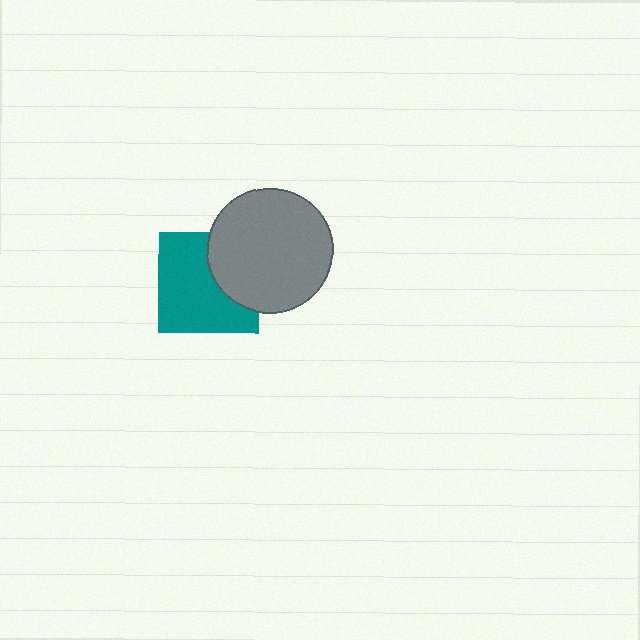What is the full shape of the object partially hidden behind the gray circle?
The partially hidden object is a teal square.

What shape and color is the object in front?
The object in front is a gray circle.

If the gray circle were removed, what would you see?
You would see the complete teal square.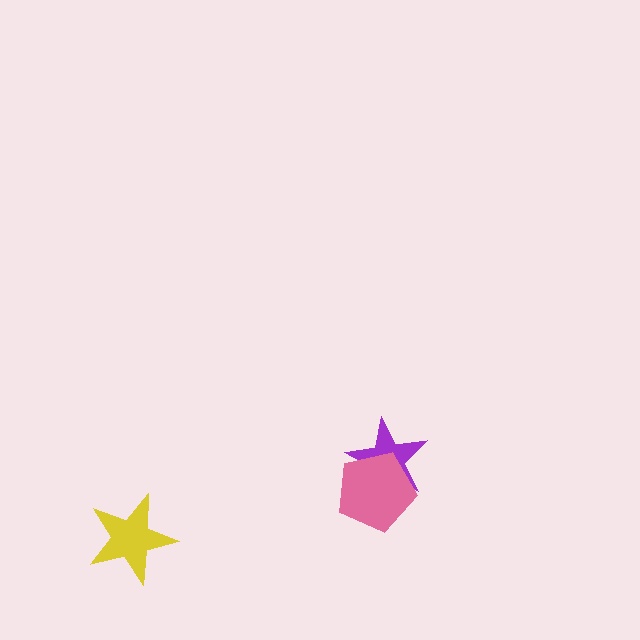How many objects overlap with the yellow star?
0 objects overlap with the yellow star.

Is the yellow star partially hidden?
No, no other shape covers it.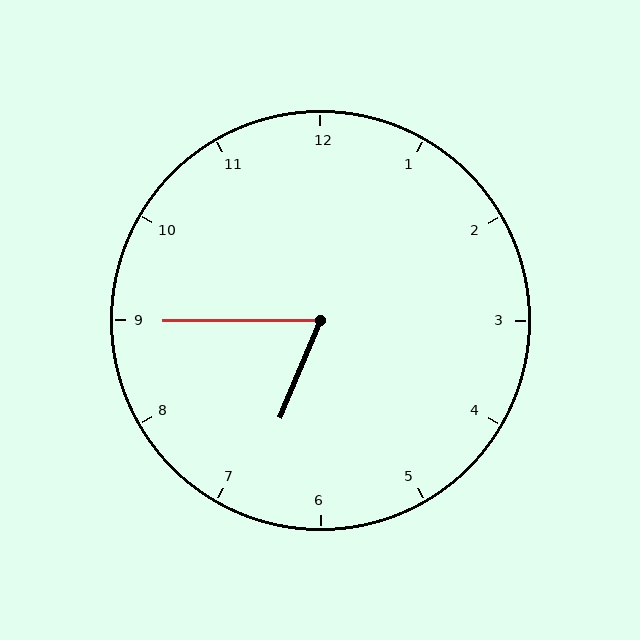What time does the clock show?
6:45.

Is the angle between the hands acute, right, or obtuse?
It is acute.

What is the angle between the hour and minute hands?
Approximately 68 degrees.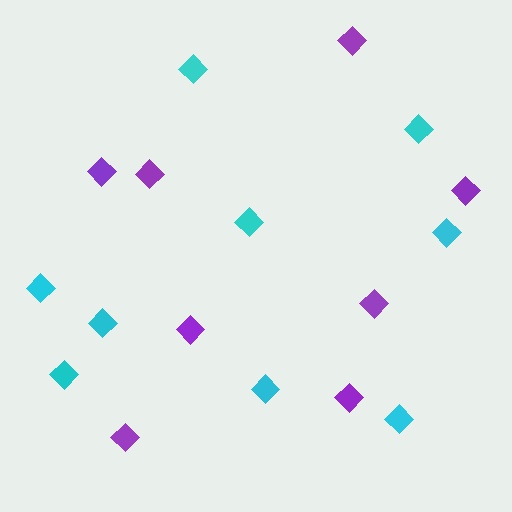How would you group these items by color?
There are 2 groups: one group of purple diamonds (8) and one group of cyan diamonds (9).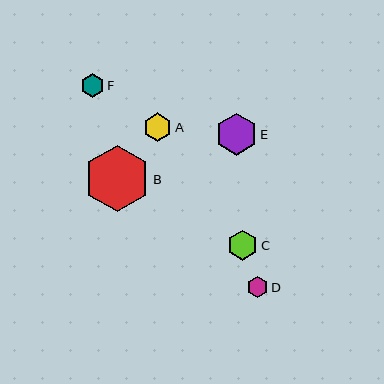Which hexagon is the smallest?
Hexagon D is the smallest with a size of approximately 21 pixels.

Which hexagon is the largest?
Hexagon B is the largest with a size of approximately 67 pixels.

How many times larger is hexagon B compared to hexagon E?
Hexagon B is approximately 1.6 times the size of hexagon E.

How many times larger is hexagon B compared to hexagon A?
Hexagon B is approximately 2.4 times the size of hexagon A.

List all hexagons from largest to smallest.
From largest to smallest: B, E, C, A, F, D.